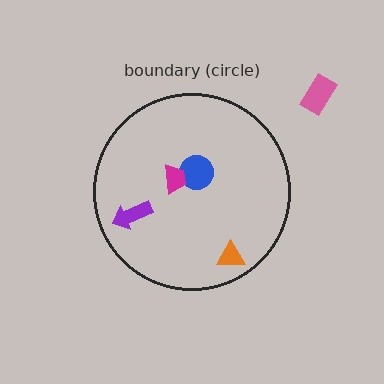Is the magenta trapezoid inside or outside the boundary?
Inside.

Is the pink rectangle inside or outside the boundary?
Outside.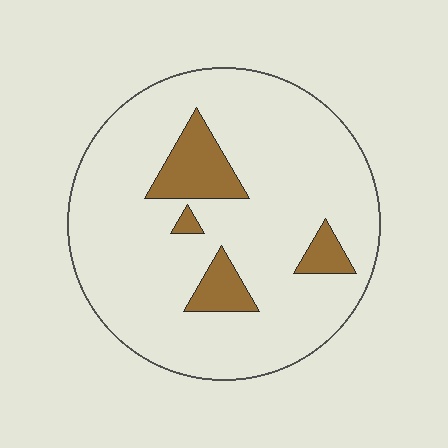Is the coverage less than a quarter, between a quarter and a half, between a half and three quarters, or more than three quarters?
Less than a quarter.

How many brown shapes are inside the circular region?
4.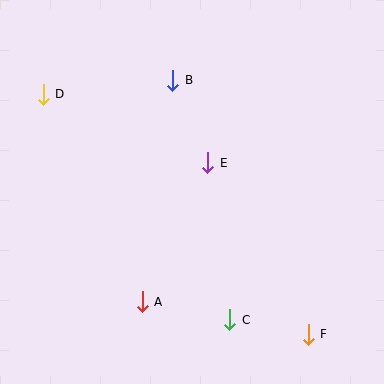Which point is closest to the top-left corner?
Point D is closest to the top-left corner.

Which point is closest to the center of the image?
Point E at (208, 163) is closest to the center.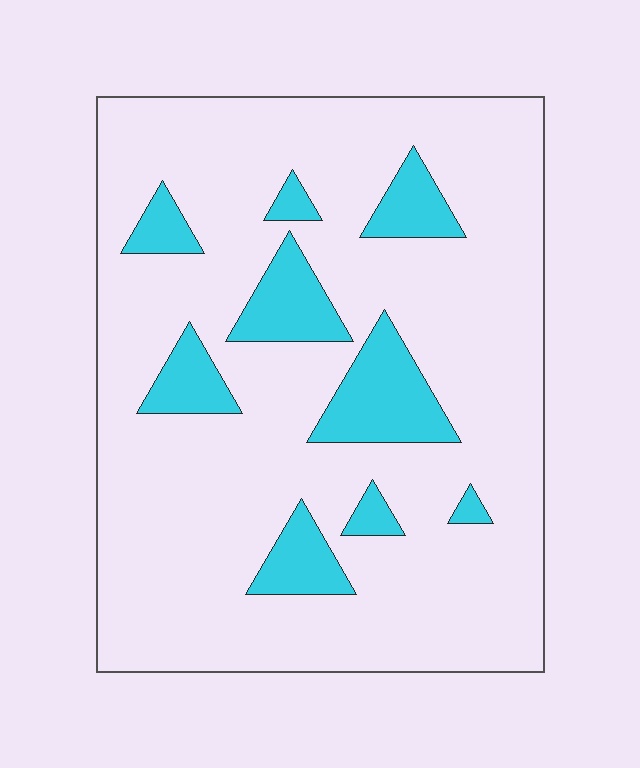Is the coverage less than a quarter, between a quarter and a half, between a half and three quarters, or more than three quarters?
Less than a quarter.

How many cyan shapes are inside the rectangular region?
9.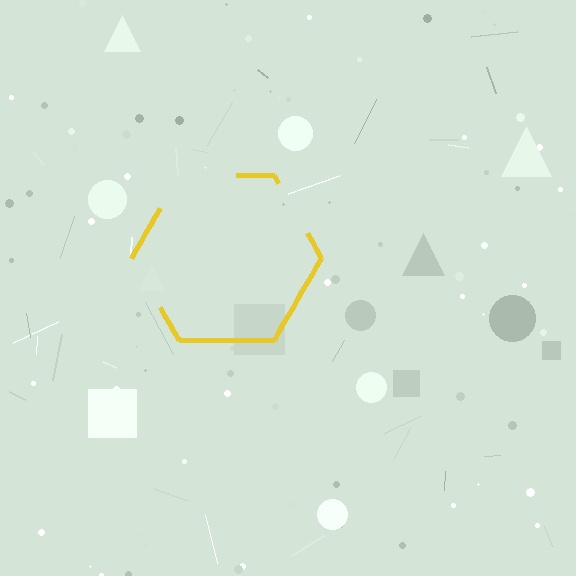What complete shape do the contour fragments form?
The contour fragments form a hexagon.